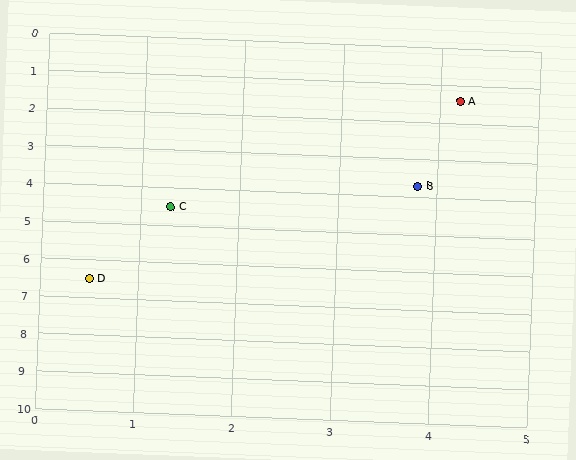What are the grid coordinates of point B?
Point B is at approximately (3.8, 3.7).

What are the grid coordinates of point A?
Point A is at approximately (4.2, 1.4).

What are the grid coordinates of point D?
Point D is at approximately (0.5, 6.5).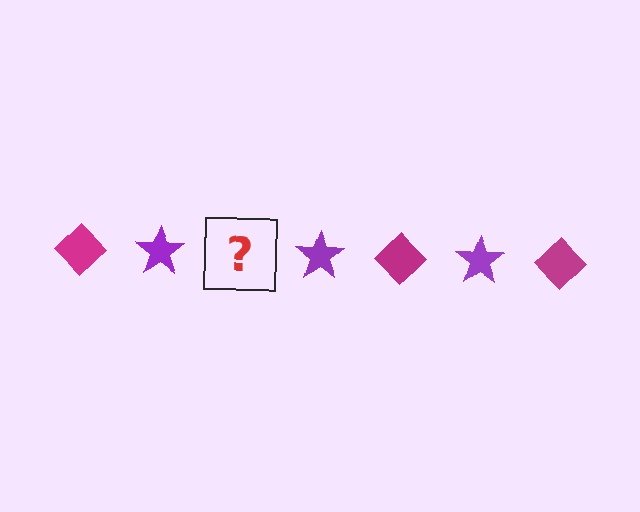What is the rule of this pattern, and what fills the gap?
The rule is that the pattern alternates between magenta diamond and purple star. The gap should be filled with a magenta diamond.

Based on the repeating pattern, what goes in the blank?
The blank should be a magenta diamond.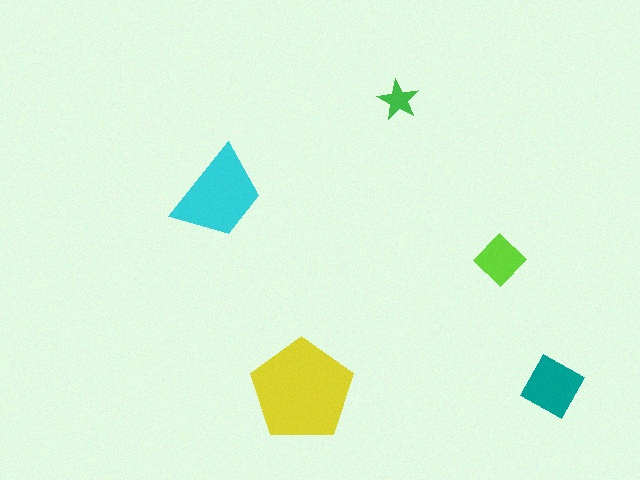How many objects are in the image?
There are 5 objects in the image.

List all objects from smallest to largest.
The green star, the lime diamond, the teal diamond, the cyan trapezoid, the yellow pentagon.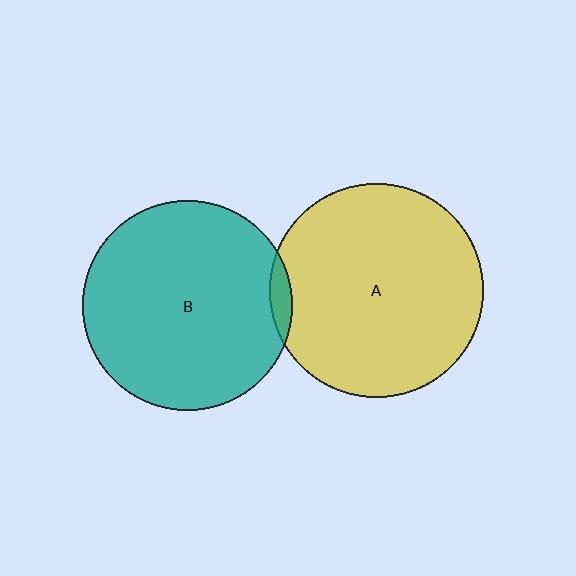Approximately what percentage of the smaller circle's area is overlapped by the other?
Approximately 5%.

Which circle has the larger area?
Circle A (yellow).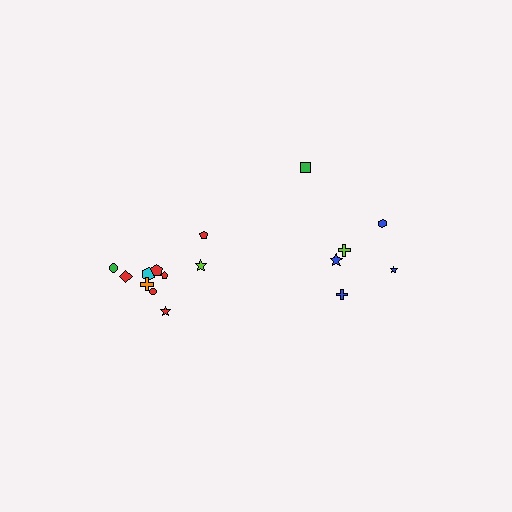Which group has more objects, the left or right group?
The left group.